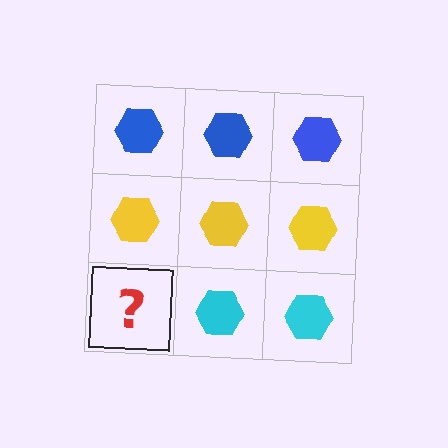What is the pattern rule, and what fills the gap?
The rule is that each row has a consistent color. The gap should be filled with a cyan hexagon.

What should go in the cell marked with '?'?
The missing cell should contain a cyan hexagon.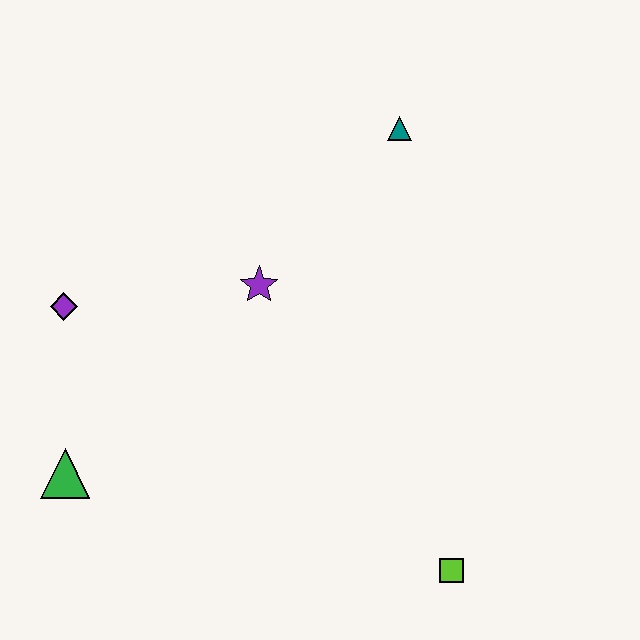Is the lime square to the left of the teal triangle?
No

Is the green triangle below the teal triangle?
Yes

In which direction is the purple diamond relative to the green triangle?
The purple diamond is above the green triangle.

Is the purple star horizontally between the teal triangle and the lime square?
No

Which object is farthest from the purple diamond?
The lime square is farthest from the purple diamond.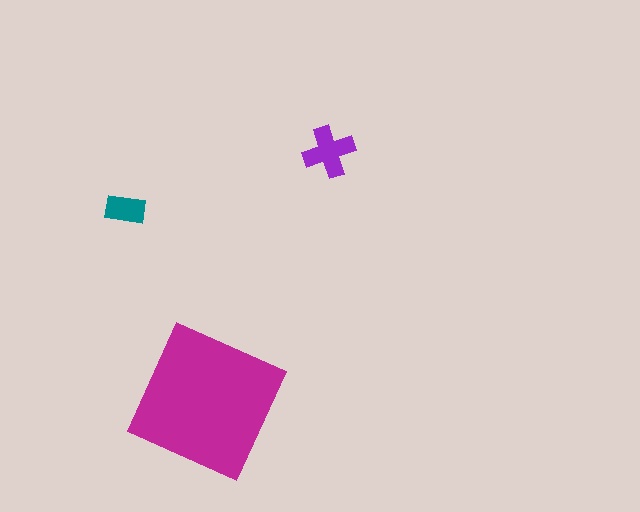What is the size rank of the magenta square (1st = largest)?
1st.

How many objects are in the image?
There are 3 objects in the image.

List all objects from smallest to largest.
The teal rectangle, the purple cross, the magenta square.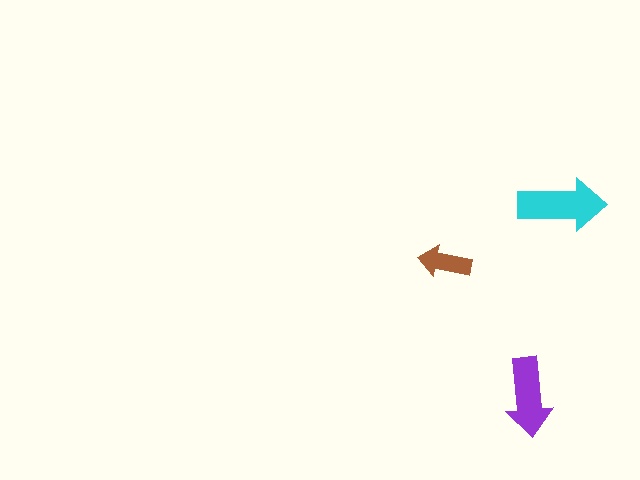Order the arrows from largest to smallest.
the cyan one, the purple one, the brown one.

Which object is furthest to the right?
The cyan arrow is rightmost.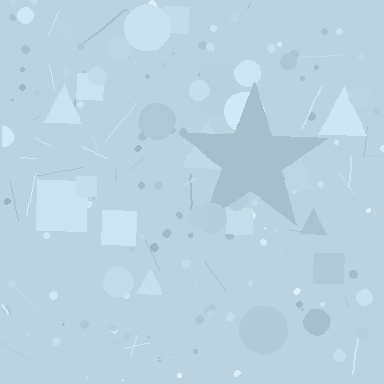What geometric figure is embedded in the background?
A star is embedded in the background.